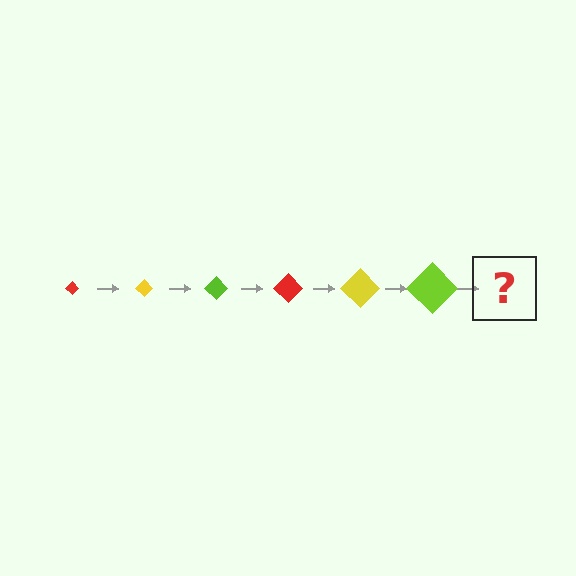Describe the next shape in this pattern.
It should be a red diamond, larger than the previous one.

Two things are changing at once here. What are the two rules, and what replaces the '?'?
The two rules are that the diamond grows larger each step and the color cycles through red, yellow, and lime. The '?' should be a red diamond, larger than the previous one.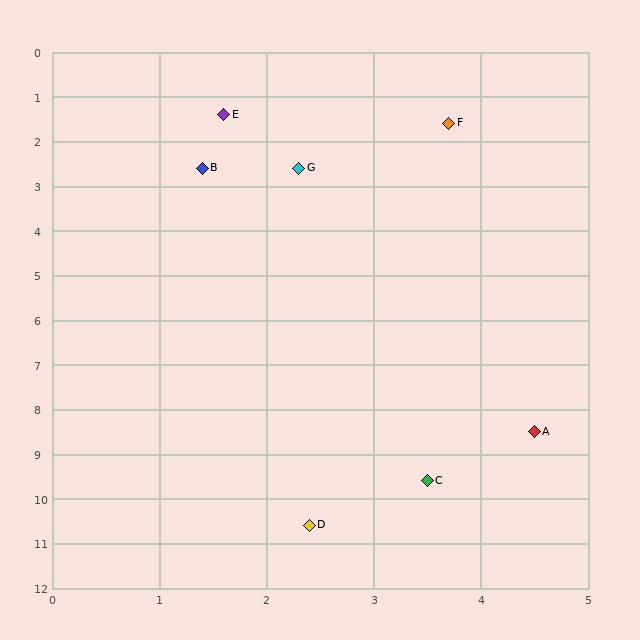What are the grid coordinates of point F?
Point F is at approximately (3.7, 1.6).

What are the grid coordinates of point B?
Point B is at approximately (1.4, 2.6).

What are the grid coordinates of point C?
Point C is at approximately (3.5, 9.6).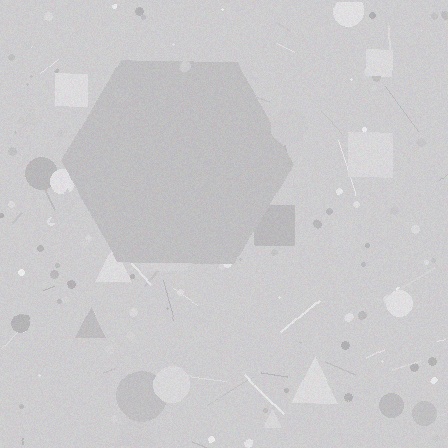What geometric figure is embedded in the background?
A hexagon is embedded in the background.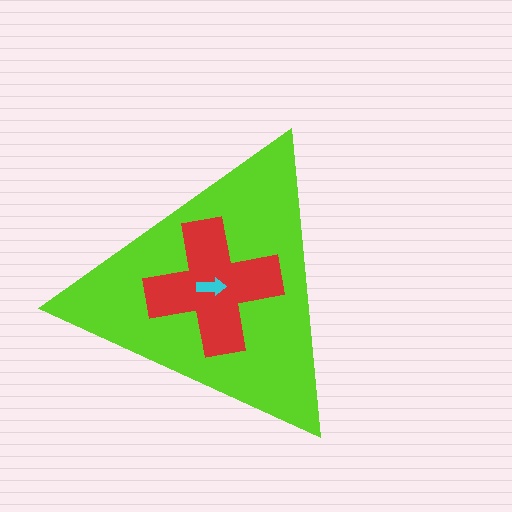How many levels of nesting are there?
3.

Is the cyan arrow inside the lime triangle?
Yes.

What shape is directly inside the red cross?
The cyan arrow.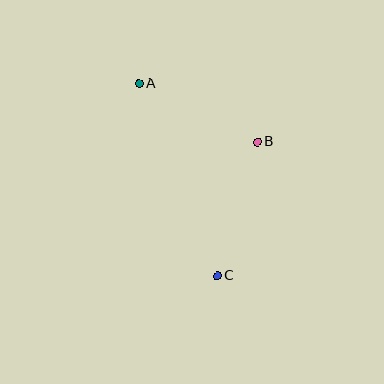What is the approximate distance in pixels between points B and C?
The distance between B and C is approximately 140 pixels.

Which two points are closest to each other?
Points A and B are closest to each other.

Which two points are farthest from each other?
Points A and C are farthest from each other.